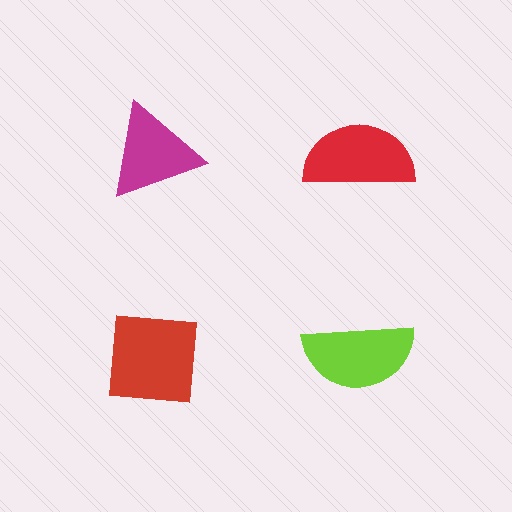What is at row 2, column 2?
A lime semicircle.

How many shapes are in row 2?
2 shapes.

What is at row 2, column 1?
A red square.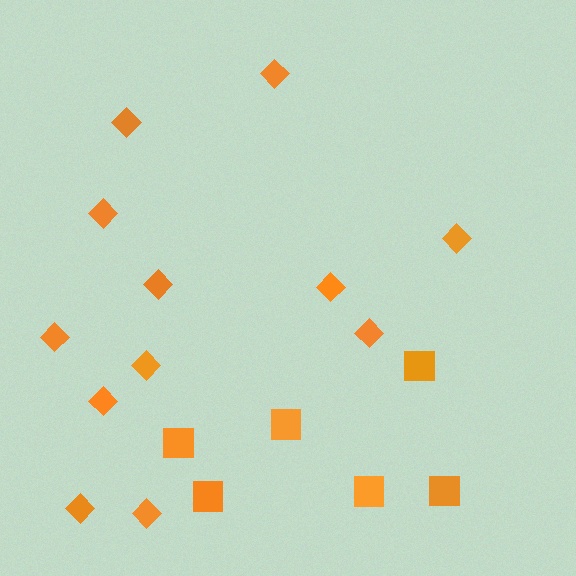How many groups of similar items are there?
There are 2 groups: one group of squares (6) and one group of diamonds (12).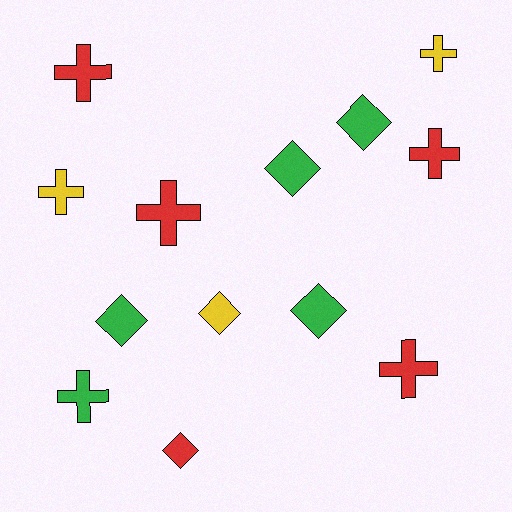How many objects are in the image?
There are 13 objects.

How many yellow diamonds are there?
There is 1 yellow diamond.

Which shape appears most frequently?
Cross, with 7 objects.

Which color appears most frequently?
Green, with 5 objects.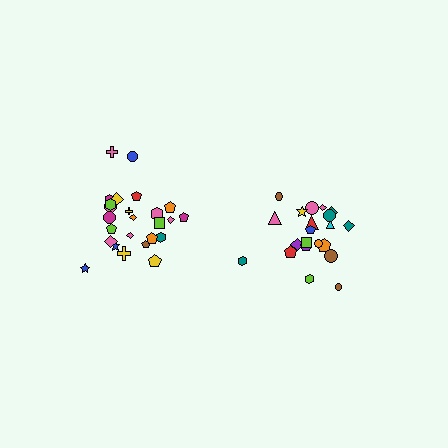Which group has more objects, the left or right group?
The left group.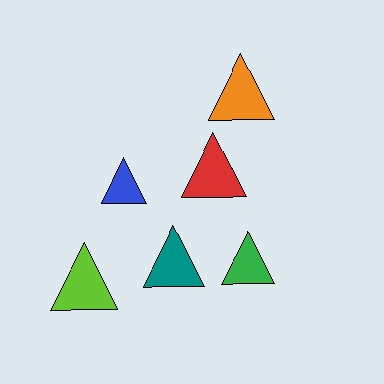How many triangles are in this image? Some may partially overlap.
There are 6 triangles.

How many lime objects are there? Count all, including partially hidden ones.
There is 1 lime object.